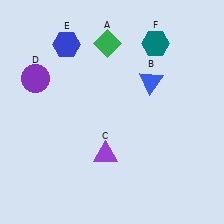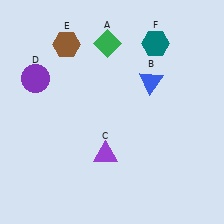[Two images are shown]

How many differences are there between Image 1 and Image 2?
There is 1 difference between the two images.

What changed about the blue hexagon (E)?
In Image 1, E is blue. In Image 2, it changed to brown.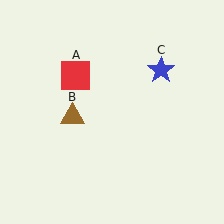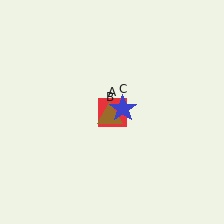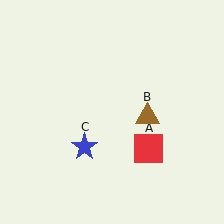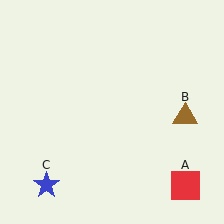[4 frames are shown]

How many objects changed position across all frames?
3 objects changed position: red square (object A), brown triangle (object B), blue star (object C).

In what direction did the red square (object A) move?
The red square (object A) moved down and to the right.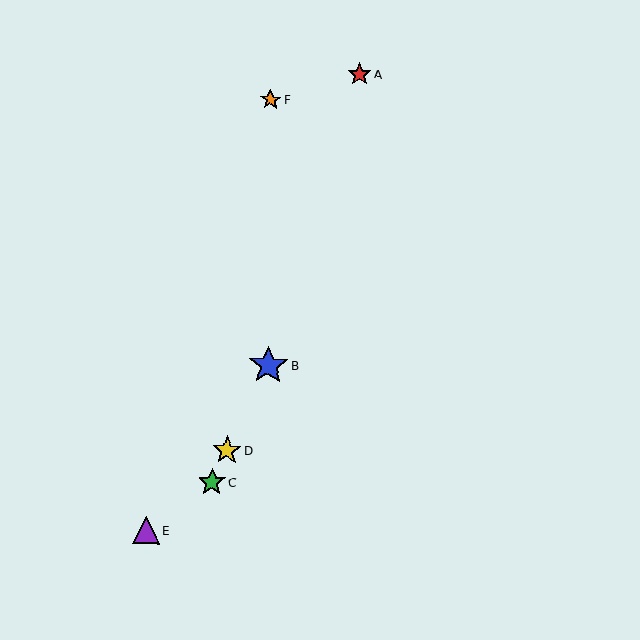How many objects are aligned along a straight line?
3 objects (B, C, D) are aligned along a straight line.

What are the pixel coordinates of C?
Object C is at (212, 482).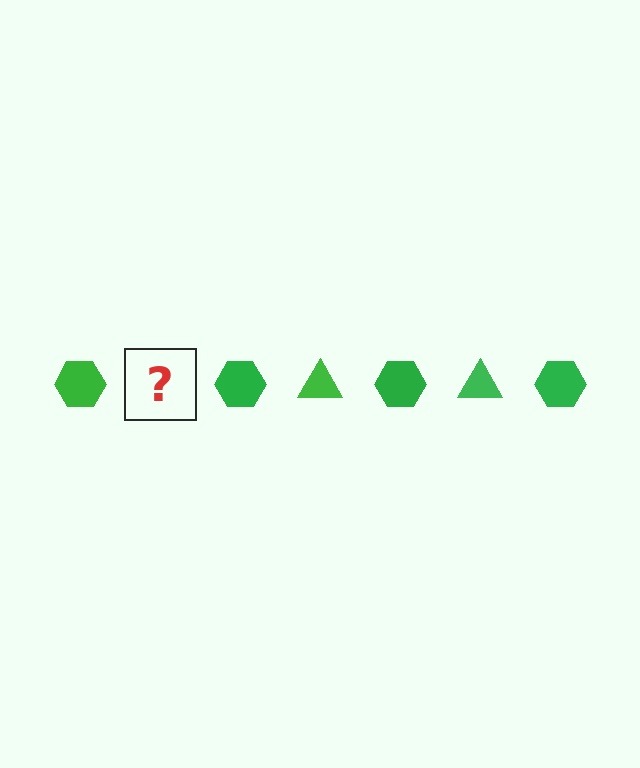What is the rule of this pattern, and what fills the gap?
The rule is that the pattern cycles through hexagon, triangle shapes in green. The gap should be filled with a green triangle.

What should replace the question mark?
The question mark should be replaced with a green triangle.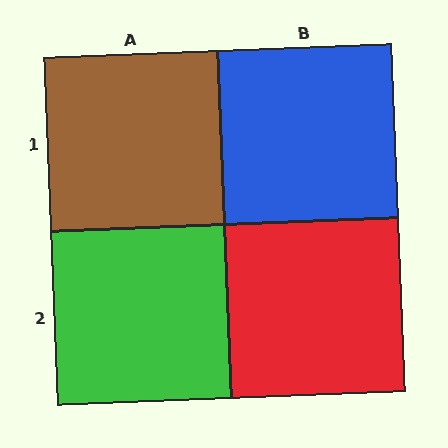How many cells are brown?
1 cell is brown.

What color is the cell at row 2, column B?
Red.